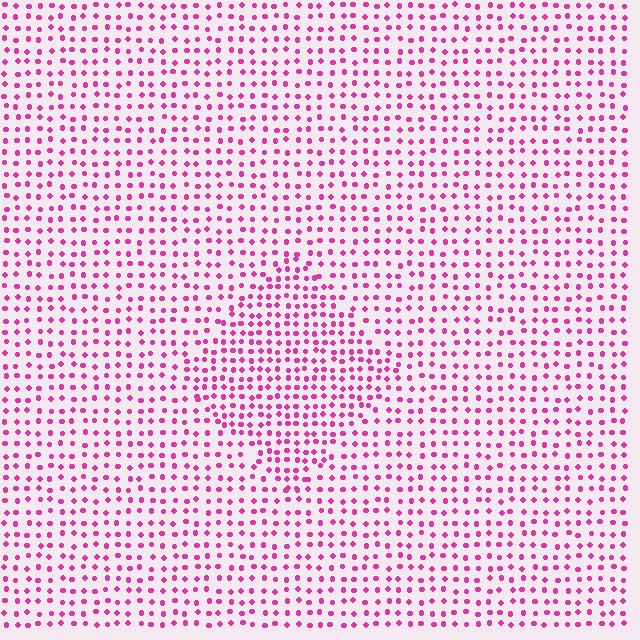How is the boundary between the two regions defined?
The boundary is defined by a change in element density (approximately 1.5x ratio). All elements are the same color, size, and shape.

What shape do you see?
I see a diamond.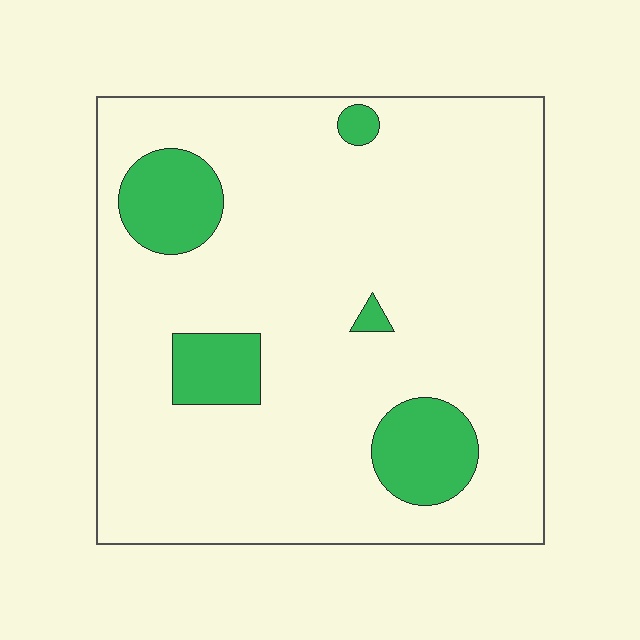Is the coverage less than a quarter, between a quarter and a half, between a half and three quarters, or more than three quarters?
Less than a quarter.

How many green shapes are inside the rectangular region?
5.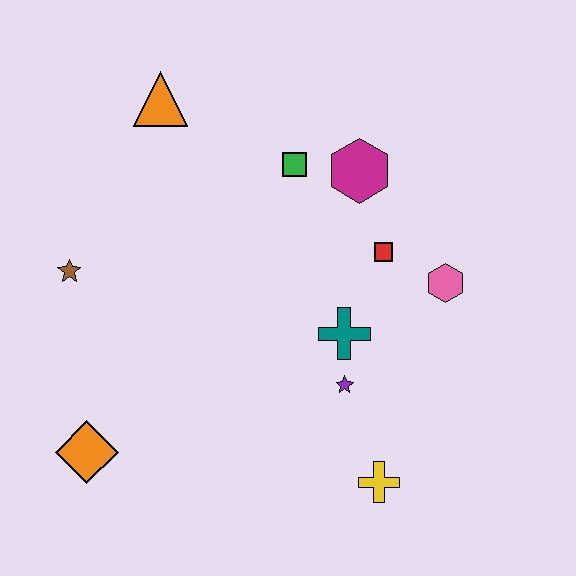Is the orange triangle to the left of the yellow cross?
Yes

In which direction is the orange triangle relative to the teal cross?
The orange triangle is above the teal cross.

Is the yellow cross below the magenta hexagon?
Yes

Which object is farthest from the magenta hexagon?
The orange diamond is farthest from the magenta hexagon.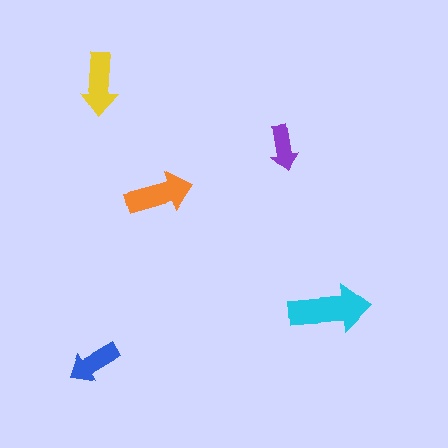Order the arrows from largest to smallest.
the cyan one, the orange one, the yellow one, the blue one, the purple one.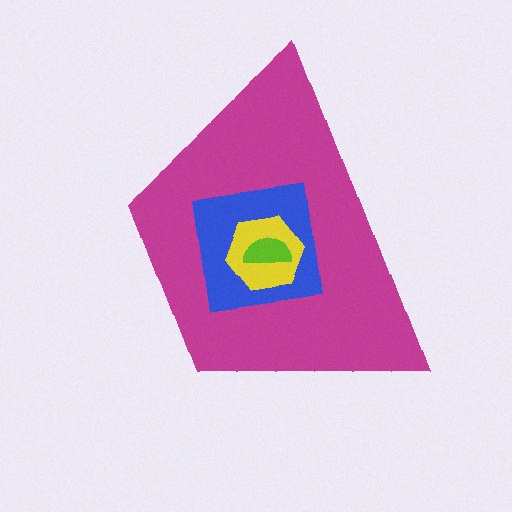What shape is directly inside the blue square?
The yellow hexagon.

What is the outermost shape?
The magenta trapezoid.